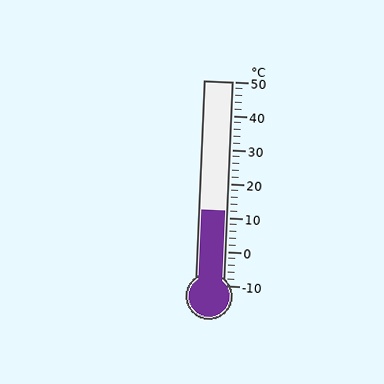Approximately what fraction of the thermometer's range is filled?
The thermometer is filled to approximately 35% of its range.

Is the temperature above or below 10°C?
The temperature is above 10°C.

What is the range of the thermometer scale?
The thermometer scale ranges from -10°C to 50°C.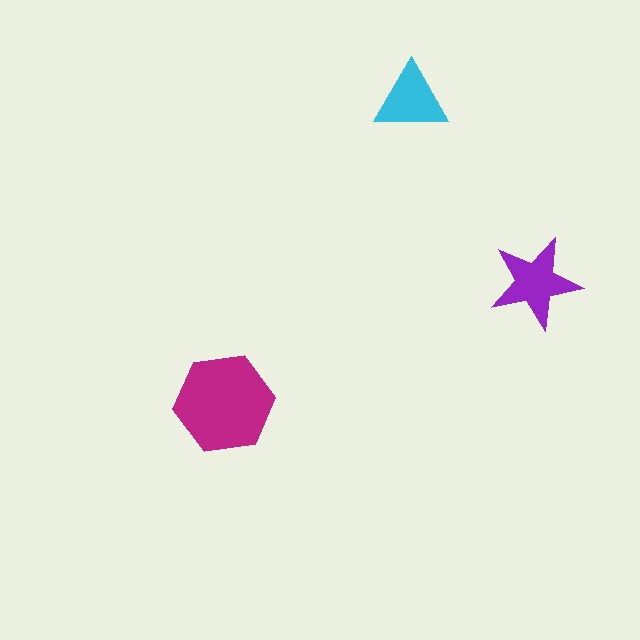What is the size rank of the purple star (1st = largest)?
2nd.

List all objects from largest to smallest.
The magenta hexagon, the purple star, the cyan triangle.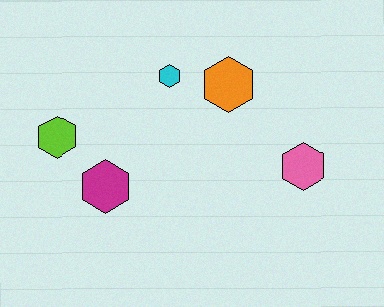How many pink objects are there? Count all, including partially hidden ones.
There is 1 pink object.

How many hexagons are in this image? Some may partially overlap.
There are 5 hexagons.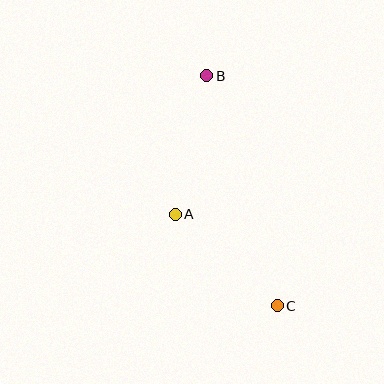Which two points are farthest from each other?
Points B and C are farthest from each other.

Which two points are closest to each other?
Points A and C are closest to each other.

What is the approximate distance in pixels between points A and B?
The distance between A and B is approximately 142 pixels.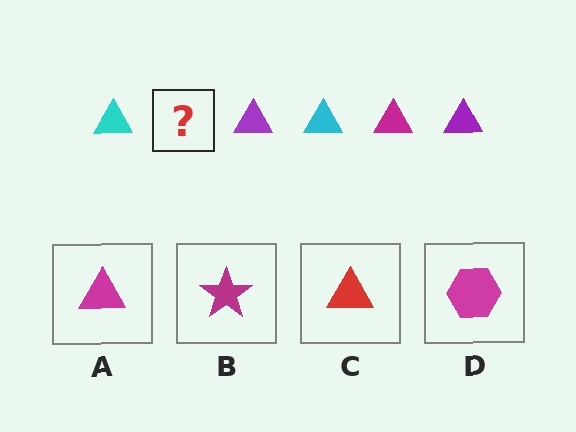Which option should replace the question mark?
Option A.